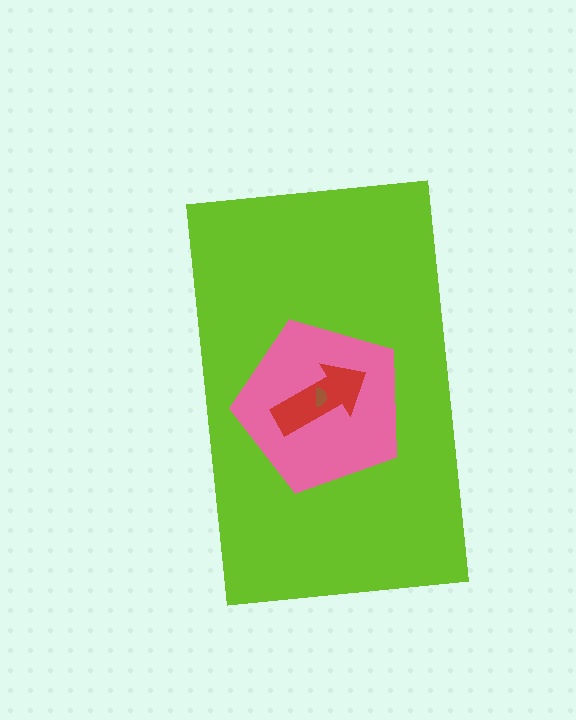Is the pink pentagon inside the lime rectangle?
Yes.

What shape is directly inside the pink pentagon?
The red arrow.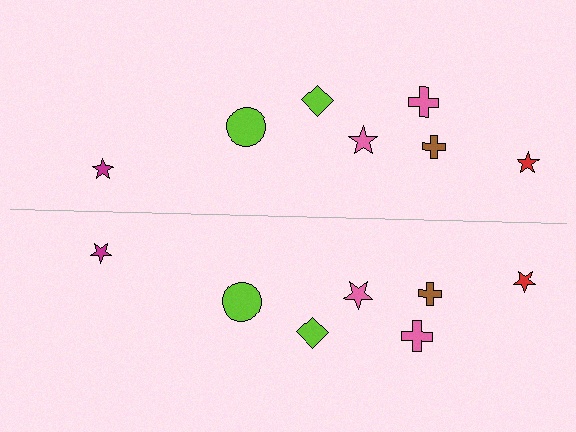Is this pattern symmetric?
Yes, this pattern has bilateral (reflection) symmetry.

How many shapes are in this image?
There are 14 shapes in this image.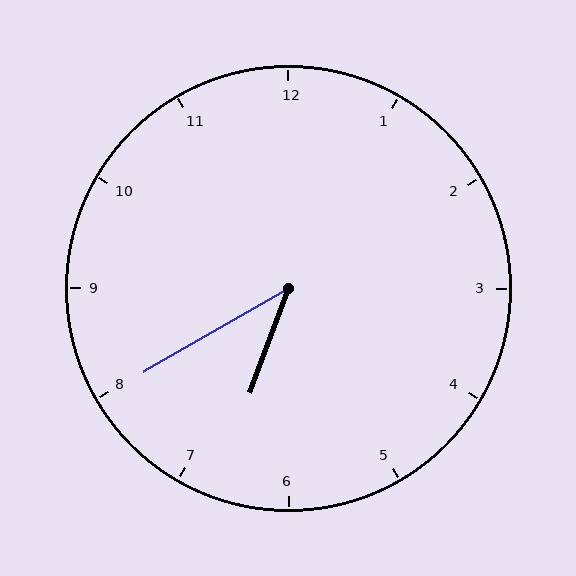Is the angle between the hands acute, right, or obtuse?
It is acute.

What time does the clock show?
6:40.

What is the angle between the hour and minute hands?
Approximately 40 degrees.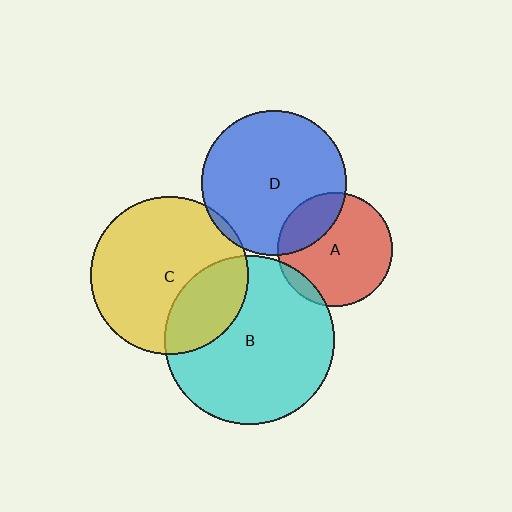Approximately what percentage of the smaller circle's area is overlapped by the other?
Approximately 25%.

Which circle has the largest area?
Circle B (cyan).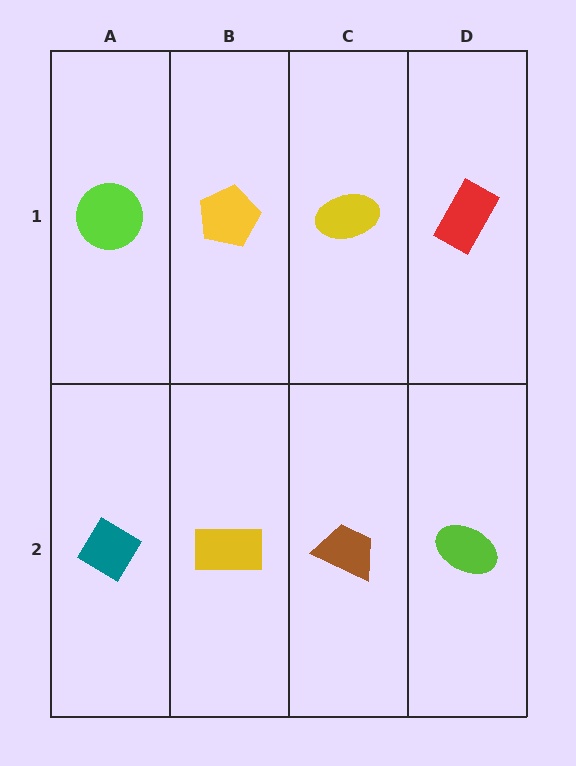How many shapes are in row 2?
4 shapes.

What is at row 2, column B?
A yellow rectangle.